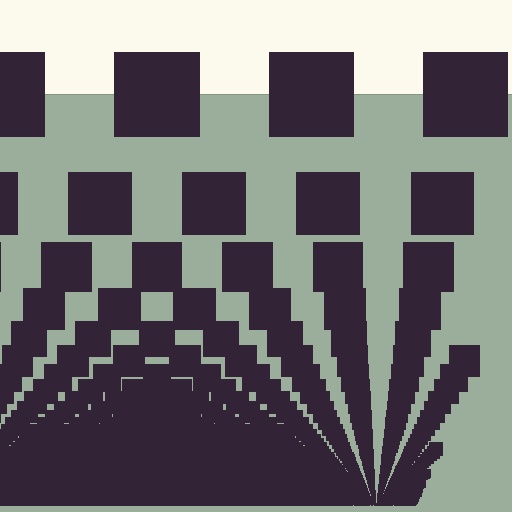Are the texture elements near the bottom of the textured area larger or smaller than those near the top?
Smaller. The gradient is inverted — elements near the bottom are smaller and denser.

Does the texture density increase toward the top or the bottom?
Density increases toward the bottom.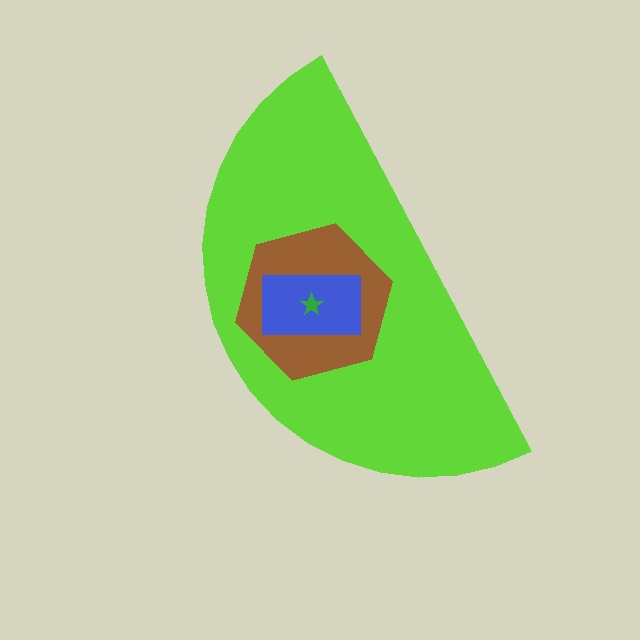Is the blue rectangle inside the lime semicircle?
Yes.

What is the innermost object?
The green star.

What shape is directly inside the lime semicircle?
The brown hexagon.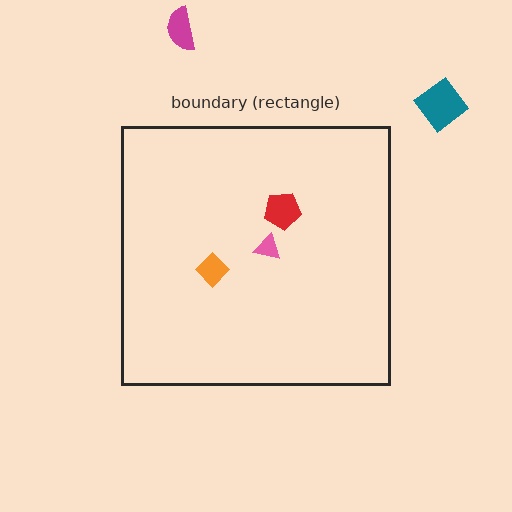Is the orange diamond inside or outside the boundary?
Inside.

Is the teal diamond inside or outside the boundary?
Outside.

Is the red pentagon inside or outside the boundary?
Inside.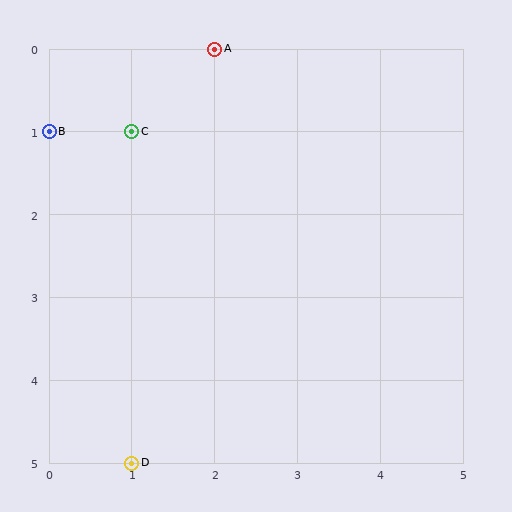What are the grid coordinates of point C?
Point C is at grid coordinates (1, 1).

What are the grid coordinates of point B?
Point B is at grid coordinates (0, 1).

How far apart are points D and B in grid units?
Points D and B are 1 column and 4 rows apart (about 4.1 grid units diagonally).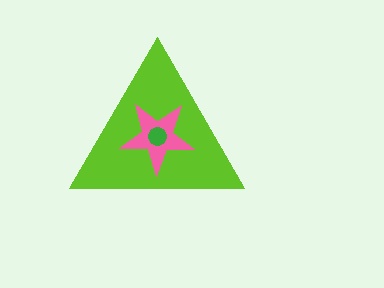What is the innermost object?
The green circle.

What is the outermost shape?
The lime triangle.